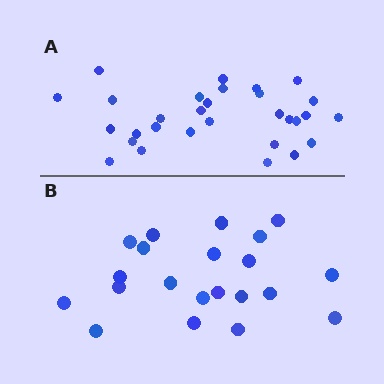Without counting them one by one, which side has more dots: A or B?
Region A (the top region) has more dots.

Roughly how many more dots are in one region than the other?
Region A has roughly 8 or so more dots than region B.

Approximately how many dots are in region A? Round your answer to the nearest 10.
About 30 dots.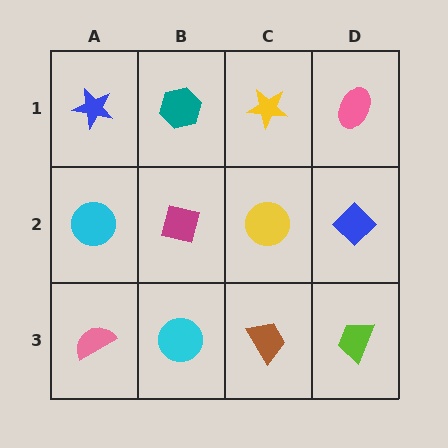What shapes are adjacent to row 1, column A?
A cyan circle (row 2, column A), a teal hexagon (row 1, column B).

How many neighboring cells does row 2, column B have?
4.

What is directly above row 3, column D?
A blue diamond.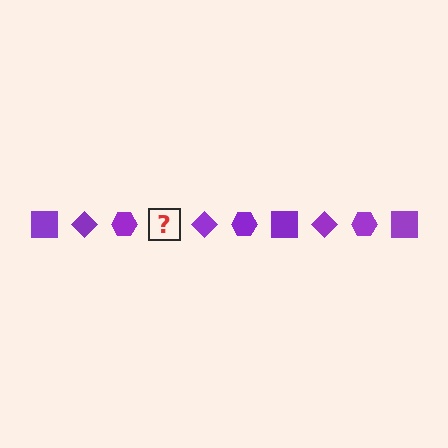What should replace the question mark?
The question mark should be replaced with a purple square.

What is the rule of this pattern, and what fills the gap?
The rule is that the pattern cycles through square, diamond, hexagon shapes in purple. The gap should be filled with a purple square.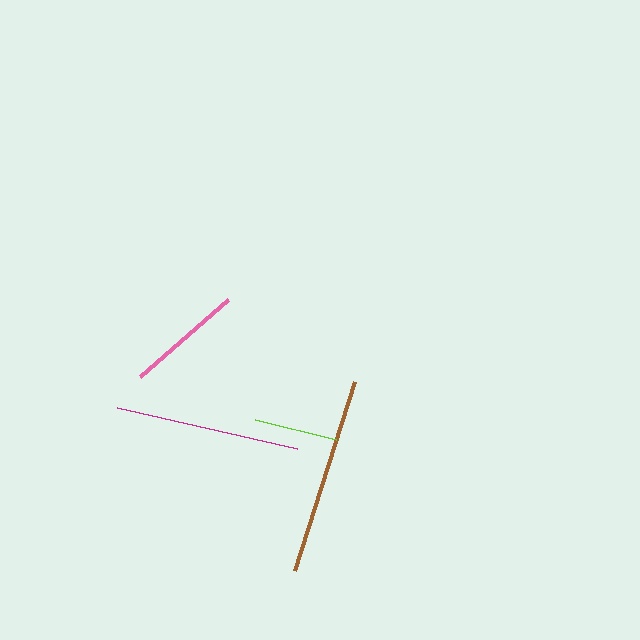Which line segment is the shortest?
The lime line is the shortest at approximately 84 pixels.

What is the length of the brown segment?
The brown segment is approximately 199 pixels long.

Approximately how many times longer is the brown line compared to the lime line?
The brown line is approximately 2.4 times the length of the lime line.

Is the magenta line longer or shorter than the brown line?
The brown line is longer than the magenta line.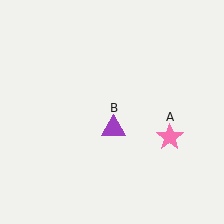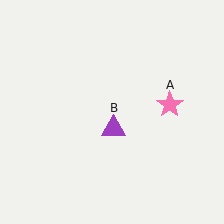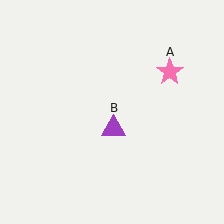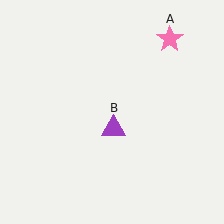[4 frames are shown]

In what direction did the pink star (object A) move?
The pink star (object A) moved up.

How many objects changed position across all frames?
1 object changed position: pink star (object A).